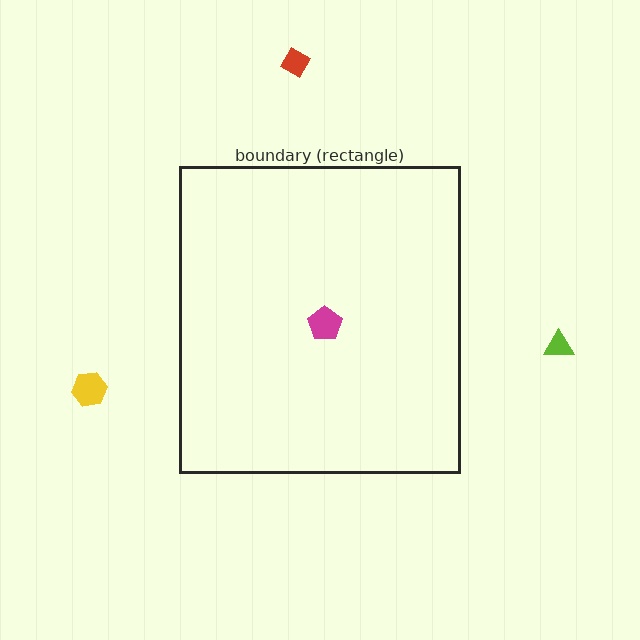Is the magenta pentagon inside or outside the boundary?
Inside.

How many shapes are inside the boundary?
1 inside, 3 outside.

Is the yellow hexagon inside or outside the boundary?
Outside.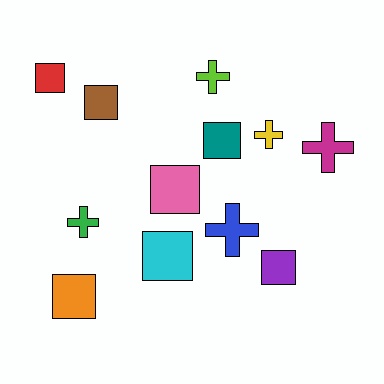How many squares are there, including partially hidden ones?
There are 7 squares.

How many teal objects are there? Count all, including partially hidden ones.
There is 1 teal object.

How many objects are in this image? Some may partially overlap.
There are 12 objects.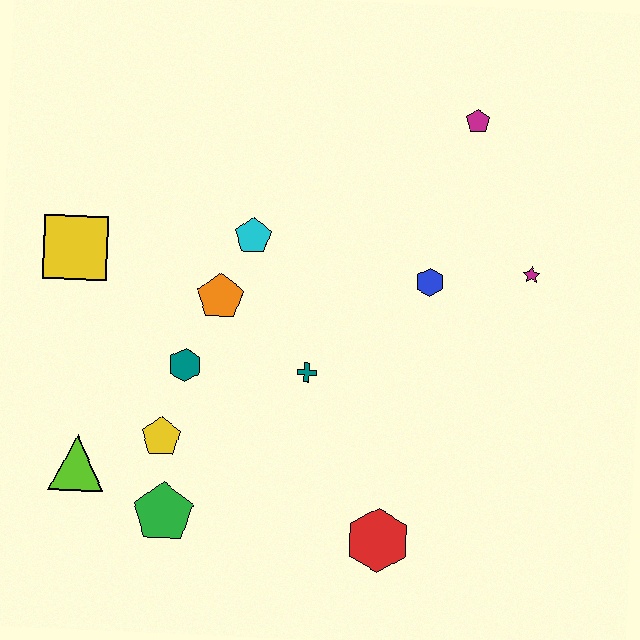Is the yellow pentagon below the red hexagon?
No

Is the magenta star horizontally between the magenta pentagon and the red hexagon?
No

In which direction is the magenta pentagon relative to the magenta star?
The magenta pentagon is above the magenta star.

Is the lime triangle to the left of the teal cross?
Yes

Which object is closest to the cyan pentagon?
The orange pentagon is closest to the cyan pentagon.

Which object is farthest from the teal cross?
The magenta pentagon is farthest from the teal cross.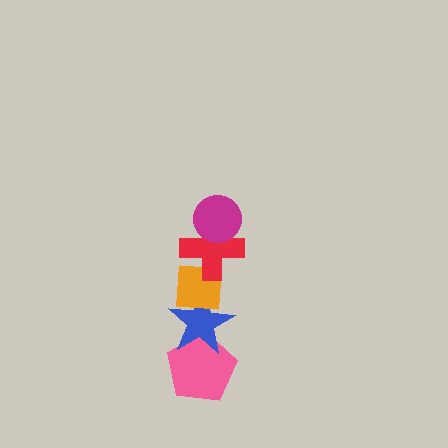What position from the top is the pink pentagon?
The pink pentagon is 5th from the top.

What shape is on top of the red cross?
The magenta circle is on top of the red cross.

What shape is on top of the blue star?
The orange square is on top of the blue star.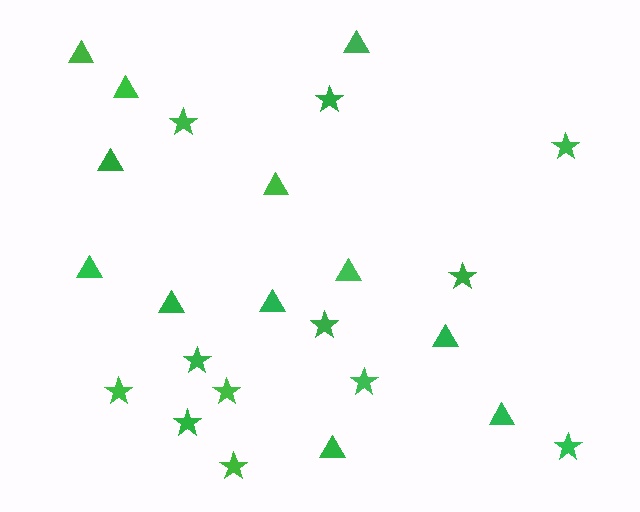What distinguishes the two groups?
There are 2 groups: one group of triangles (12) and one group of stars (12).